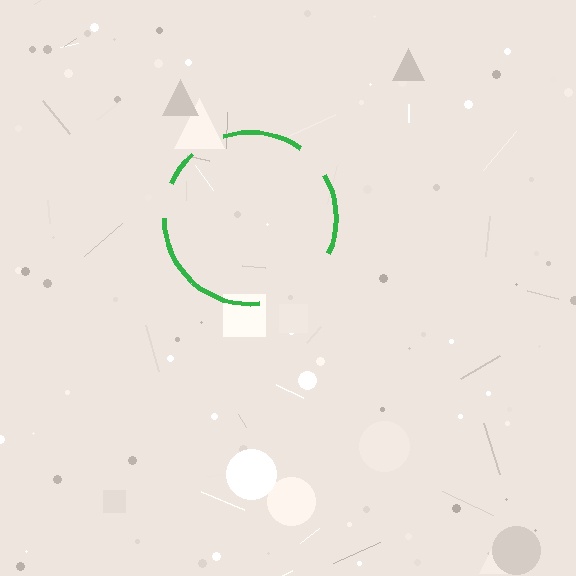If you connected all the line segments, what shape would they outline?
They would outline a circle.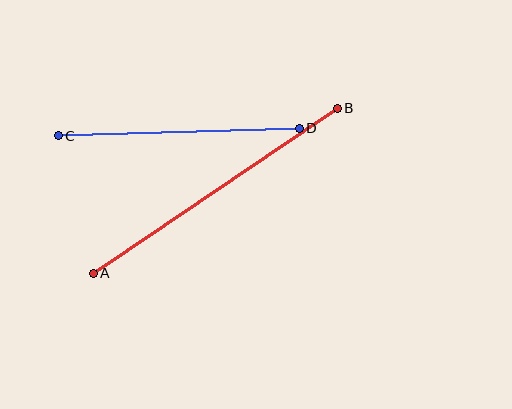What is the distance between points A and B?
The distance is approximately 295 pixels.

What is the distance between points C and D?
The distance is approximately 241 pixels.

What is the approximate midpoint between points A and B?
The midpoint is at approximately (215, 191) pixels.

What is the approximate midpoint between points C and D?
The midpoint is at approximately (179, 132) pixels.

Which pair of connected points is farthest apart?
Points A and B are farthest apart.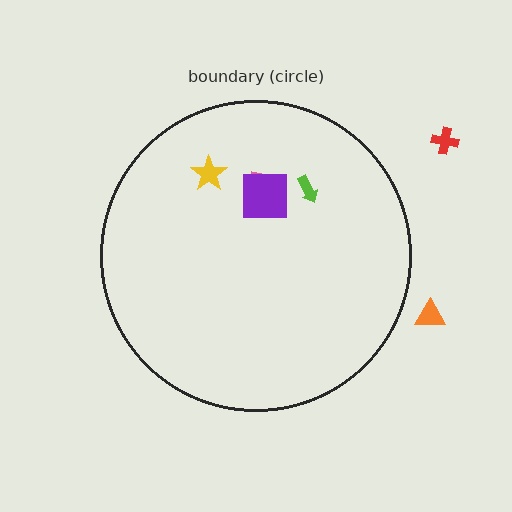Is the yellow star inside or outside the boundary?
Inside.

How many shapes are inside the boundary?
4 inside, 2 outside.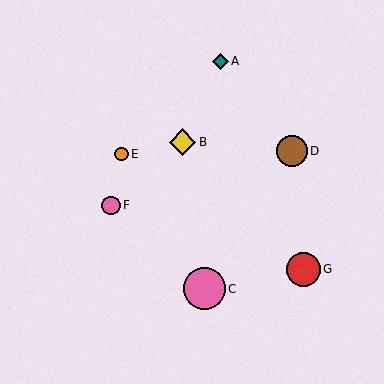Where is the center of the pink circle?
The center of the pink circle is at (111, 205).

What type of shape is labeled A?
Shape A is a teal diamond.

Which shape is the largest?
The pink circle (labeled C) is the largest.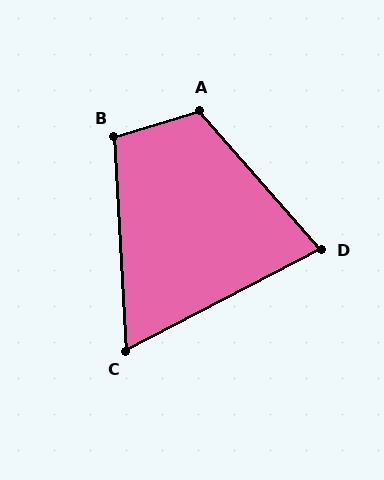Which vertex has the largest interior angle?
A, at approximately 114 degrees.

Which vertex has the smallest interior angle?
C, at approximately 66 degrees.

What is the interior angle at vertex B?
Approximately 104 degrees (obtuse).